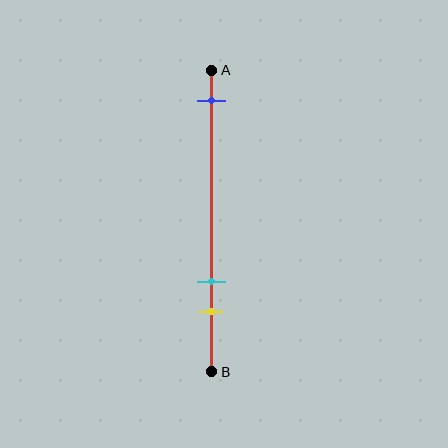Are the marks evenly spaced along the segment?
No, the marks are not evenly spaced.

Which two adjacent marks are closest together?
The cyan and yellow marks are the closest adjacent pair.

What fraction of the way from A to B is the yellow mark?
The yellow mark is approximately 80% (0.8) of the way from A to B.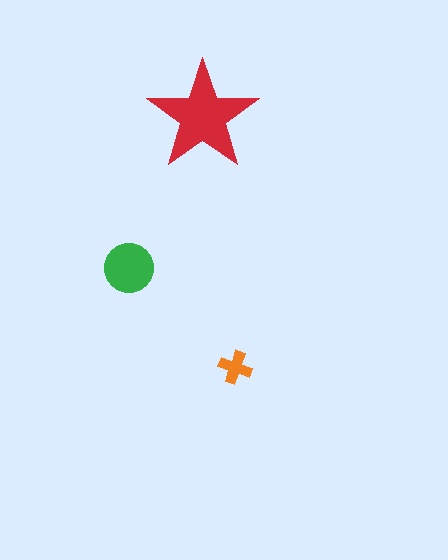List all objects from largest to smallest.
The red star, the green circle, the orange cross.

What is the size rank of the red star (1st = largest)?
1st.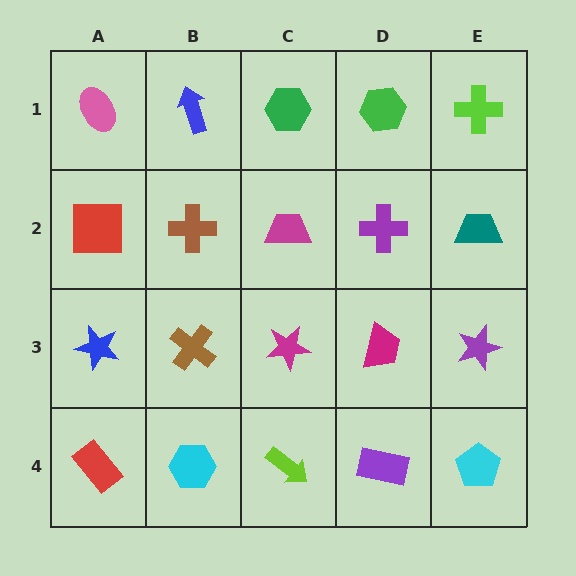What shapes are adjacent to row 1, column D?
A purple cross (row 2, column D), a green hexagon (row 1, column C), a lime cross (row 1, column E).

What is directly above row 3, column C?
A magenta trapezoid.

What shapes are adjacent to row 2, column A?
A pink ellipse (row 1, column A), a blue star (row 3, column A), a brown cross (row 2, column B).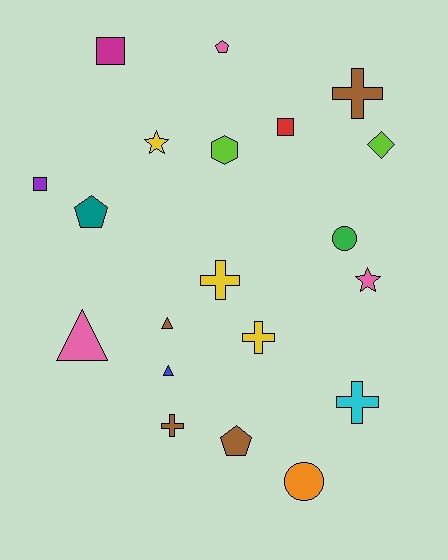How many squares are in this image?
There are 3 squares.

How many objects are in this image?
There are 20 objects.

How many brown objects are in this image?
There are 4 brown objects.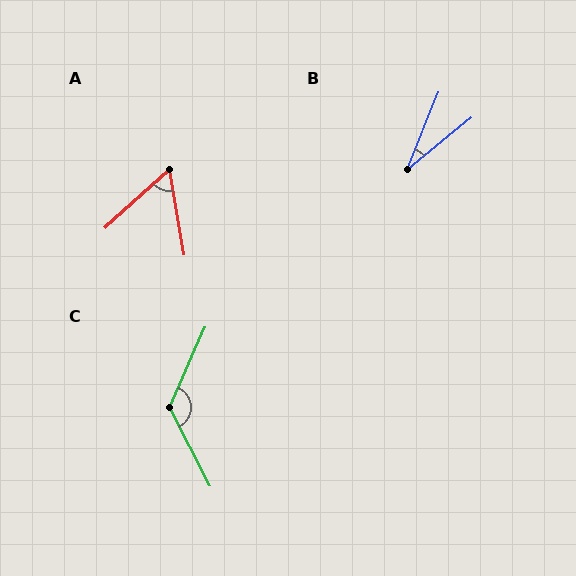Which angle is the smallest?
B, at approximately 29 degrees.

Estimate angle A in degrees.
Approximately 57 degrees.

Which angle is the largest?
C, at approximately 129 degrees.